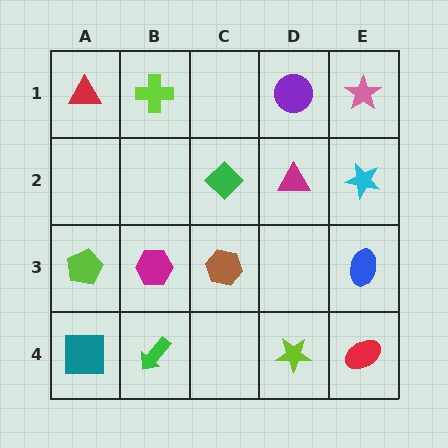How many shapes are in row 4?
4 shapes.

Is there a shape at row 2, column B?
No, that cell is empty.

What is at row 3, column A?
A lime pentagon.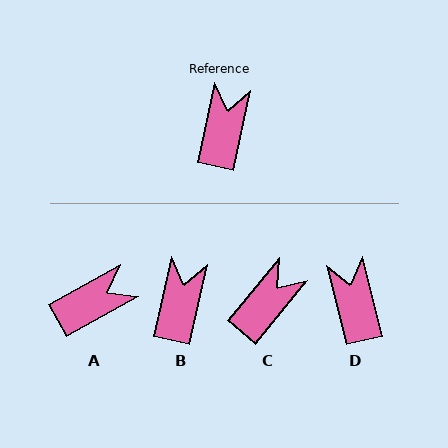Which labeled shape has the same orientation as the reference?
B.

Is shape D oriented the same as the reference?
No, it is off by about 26 degrees.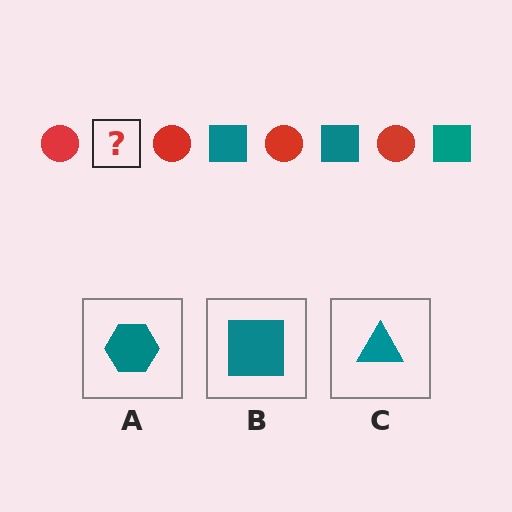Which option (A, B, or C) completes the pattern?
B.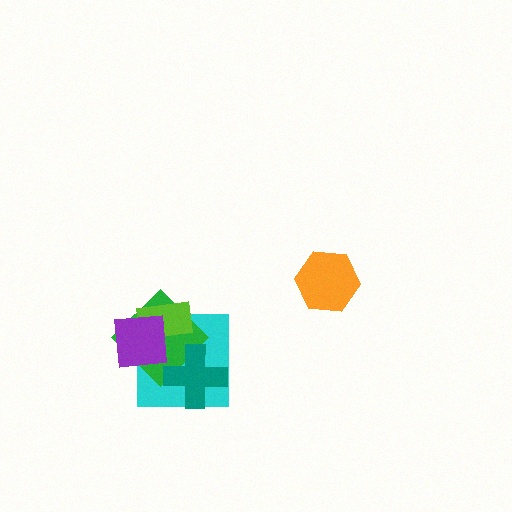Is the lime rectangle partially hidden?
Yes, it is partially covered by another shape.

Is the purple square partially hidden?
No, no other shape covers it.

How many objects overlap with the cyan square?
4 objects overlap with the cyan square.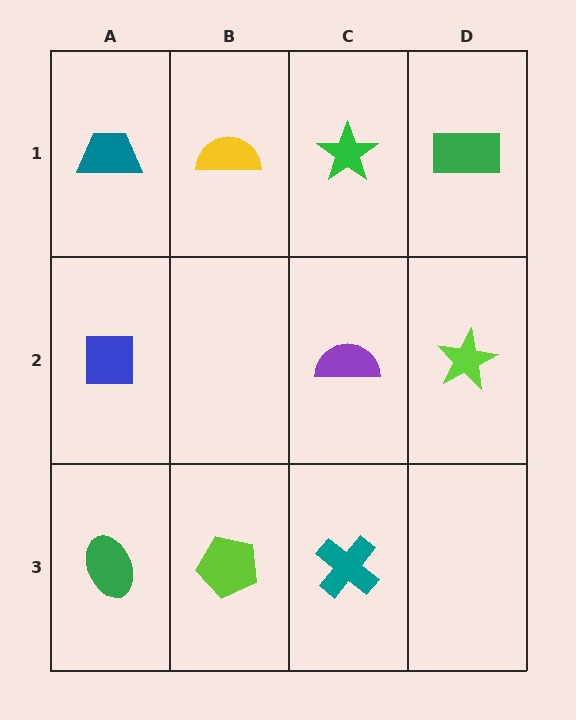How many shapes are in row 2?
3 shapes.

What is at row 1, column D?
A green rectangle.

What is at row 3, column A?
A green ellipse.